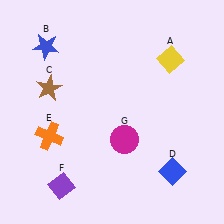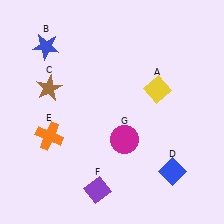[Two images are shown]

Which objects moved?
The objects that moved are: the yellow diamond (A), the purple diamond (F).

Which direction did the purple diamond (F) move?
The purple diamond (F) moved right.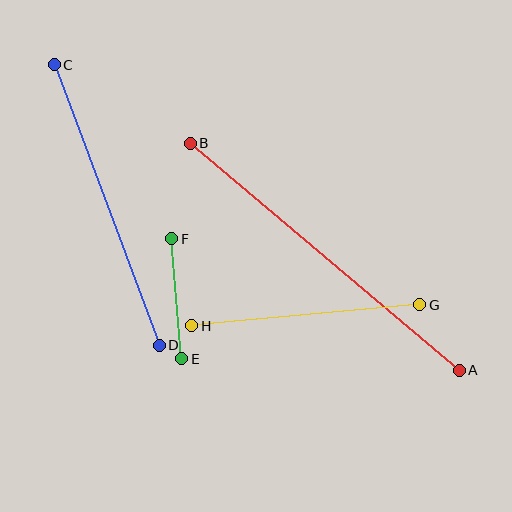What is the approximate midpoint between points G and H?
The midpoint is at approximately (306, 315) pixels.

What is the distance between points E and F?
The distance is approximately 120 pixels.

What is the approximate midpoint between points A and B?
The midpoint is at approximately (325, 257) pixels.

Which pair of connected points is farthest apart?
Points A and B are farthest apart.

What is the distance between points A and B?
The distance is approximately 352 pixels.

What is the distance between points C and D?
The distance is approximately 299 pixels.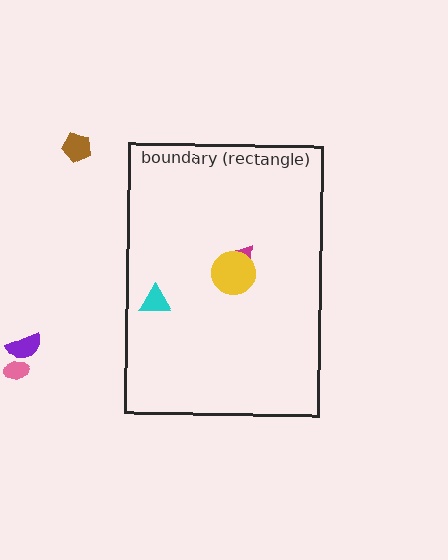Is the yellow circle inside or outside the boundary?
Inside.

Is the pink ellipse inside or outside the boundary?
Outside.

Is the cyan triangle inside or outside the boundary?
Inside.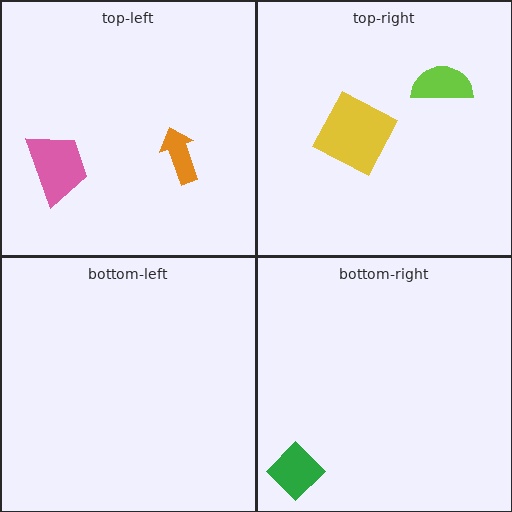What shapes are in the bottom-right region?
The green diamond.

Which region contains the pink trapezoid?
The top-left region.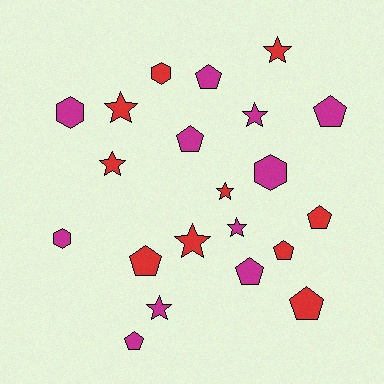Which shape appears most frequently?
Pentagon, with 9 objects.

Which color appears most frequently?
Magenta, with 11 objects.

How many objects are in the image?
There are 21 objects.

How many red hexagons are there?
There is 1 red hexagon.